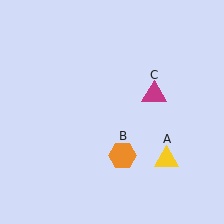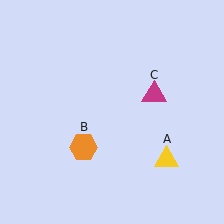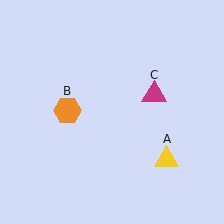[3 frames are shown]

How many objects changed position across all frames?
1 object changed position: orange hexagon (object B).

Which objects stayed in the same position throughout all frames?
Yellow triangle (object A) and magenta triangle (object C) remained stationary.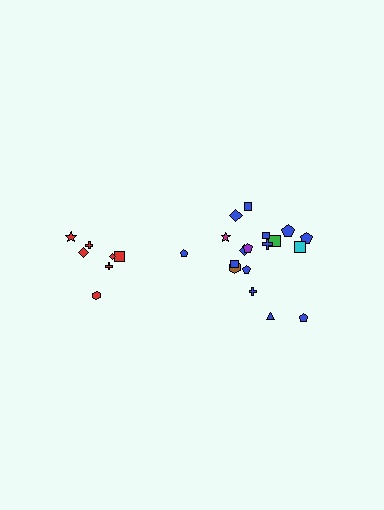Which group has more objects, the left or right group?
The right group.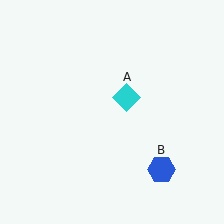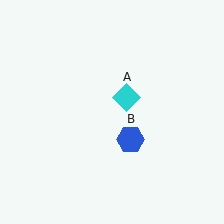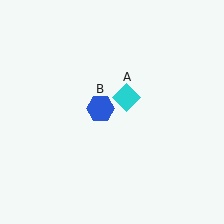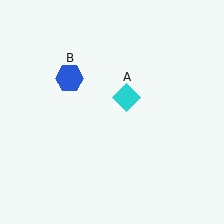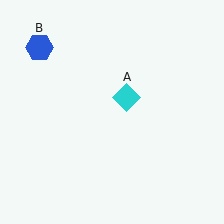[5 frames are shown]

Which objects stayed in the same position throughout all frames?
Cyan diamond (object A) remained stationary.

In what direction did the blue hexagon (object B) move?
The blue hexagon (object B) moved up and to the left.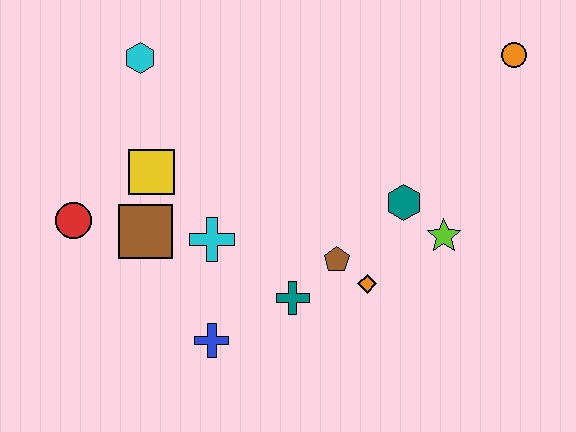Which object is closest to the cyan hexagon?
The yellow square is closest to the cyan hexagon.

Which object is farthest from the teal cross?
The orange circle is farthest from the teal cross.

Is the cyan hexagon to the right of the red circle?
Yes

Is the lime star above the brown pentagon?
Yes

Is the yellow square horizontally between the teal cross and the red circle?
Yes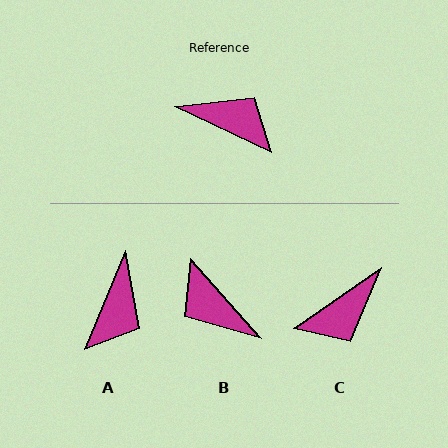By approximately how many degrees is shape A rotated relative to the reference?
Approximately 87 degrees clockwise.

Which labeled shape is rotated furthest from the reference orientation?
B, about 157 degrees away.